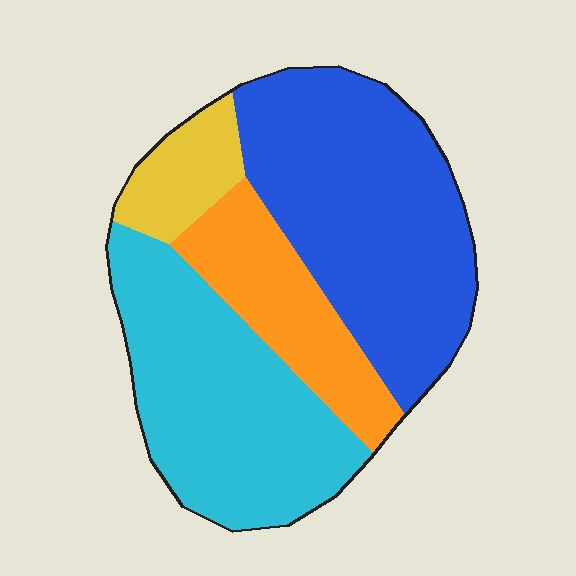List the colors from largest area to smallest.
From largest to smallest: blue, cyan, orange, yellow.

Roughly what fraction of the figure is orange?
Orange takes up about one sixth (1/6) of the figure.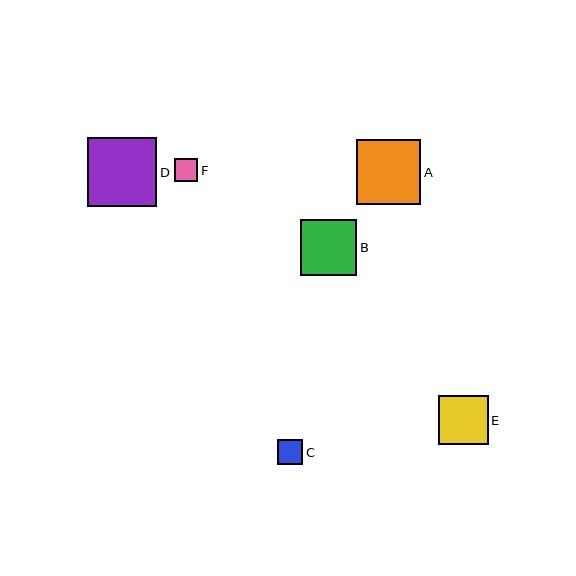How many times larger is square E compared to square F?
Square E is approximately 2.1 times the size of square F.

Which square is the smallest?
Square F is the smallest with a size of approximately 24 pixels.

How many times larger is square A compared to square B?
Square A is approximately 1.2 times the size of square B.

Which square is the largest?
Square D is the largest with a size of approximately 69 pixels.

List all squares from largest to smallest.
From largest to smallest: D, A, B, E, C, F.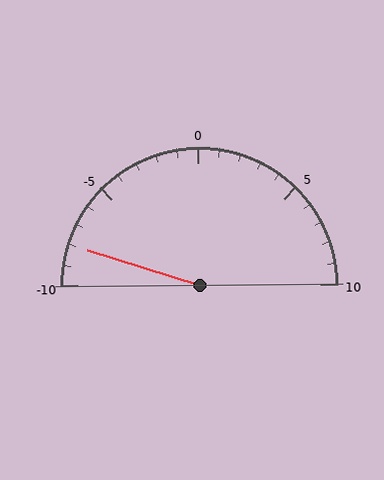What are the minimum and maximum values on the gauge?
The gauge ranges from -10 to 10.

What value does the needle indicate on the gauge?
The needle indicates approximately -8.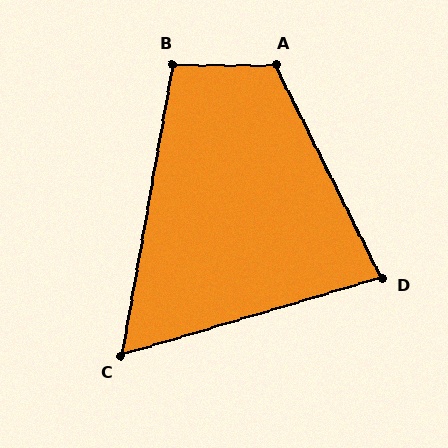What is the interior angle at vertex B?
Approximately 100 degrees (obtuse).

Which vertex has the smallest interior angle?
C, at approximately 64 degrees.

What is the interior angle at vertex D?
Approximately 80 degrees (acute).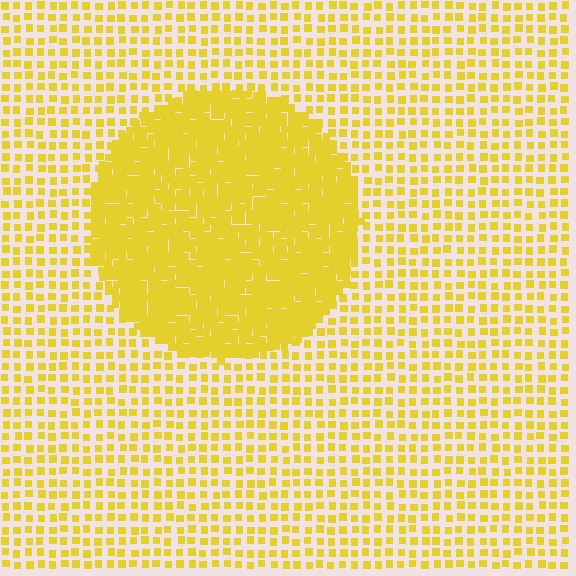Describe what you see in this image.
The image contains small yellow elements arranged at two different densities. A circle-shaped region is visible where the elements are more densely packed than the surrounding area.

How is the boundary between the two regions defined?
The boundary is defined by a change in element density (approximately 2.8x ratio). All elements are the same color, size, and shape.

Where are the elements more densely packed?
The elements are more densely packed inside the circle boundary.